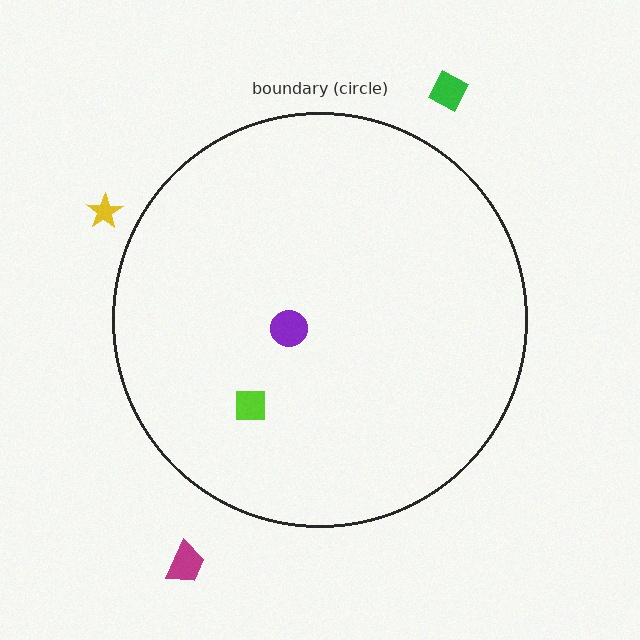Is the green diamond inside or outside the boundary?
Outside.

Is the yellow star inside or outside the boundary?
Outside.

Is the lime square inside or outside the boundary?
Inside.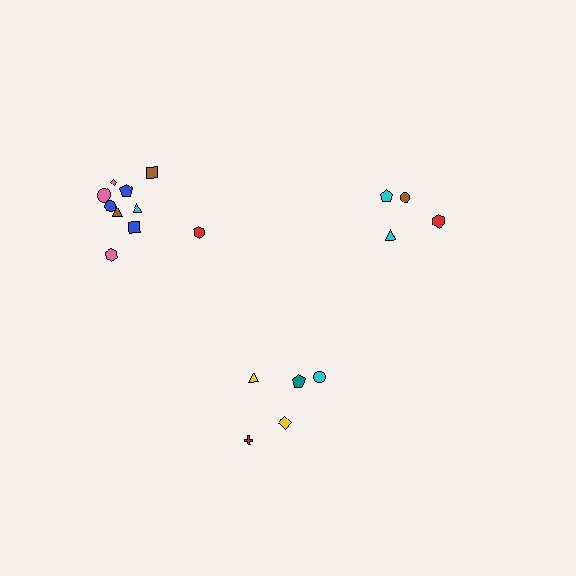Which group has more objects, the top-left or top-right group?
The top-left group.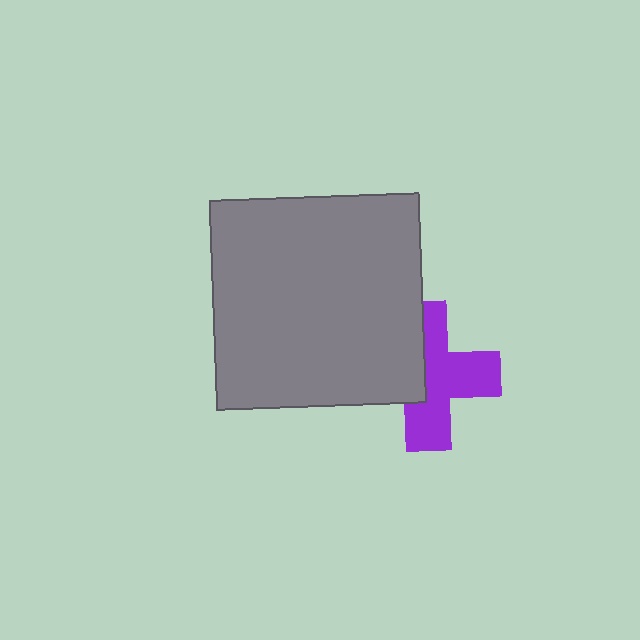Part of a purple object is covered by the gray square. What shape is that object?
It is a cross.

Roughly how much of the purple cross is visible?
About half of it is visible (roughly 60%).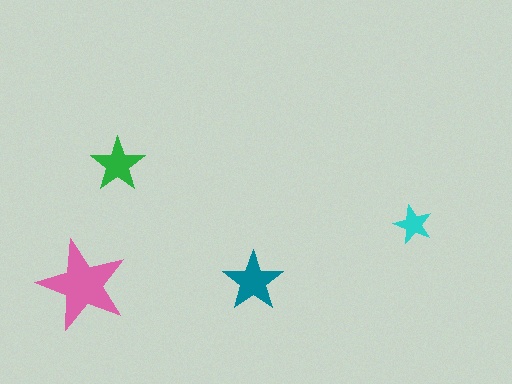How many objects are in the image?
There are 4 objects in the image.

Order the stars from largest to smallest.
the pink one, the teal one, the green one, the cyan one.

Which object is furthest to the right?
The cyan star is rightmost.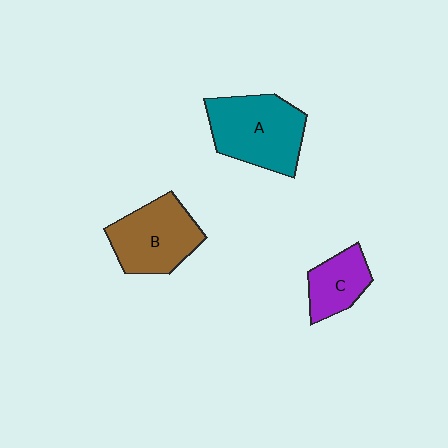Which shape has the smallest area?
Shape C (purple).